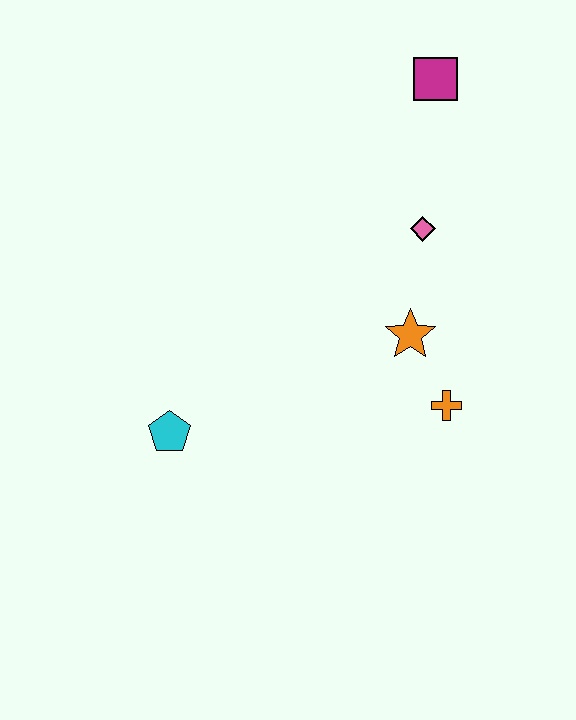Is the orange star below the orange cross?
No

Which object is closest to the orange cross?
The orange star is closest to the orange cross.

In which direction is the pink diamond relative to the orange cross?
The pink diamond is above the orange cross.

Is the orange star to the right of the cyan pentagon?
Yes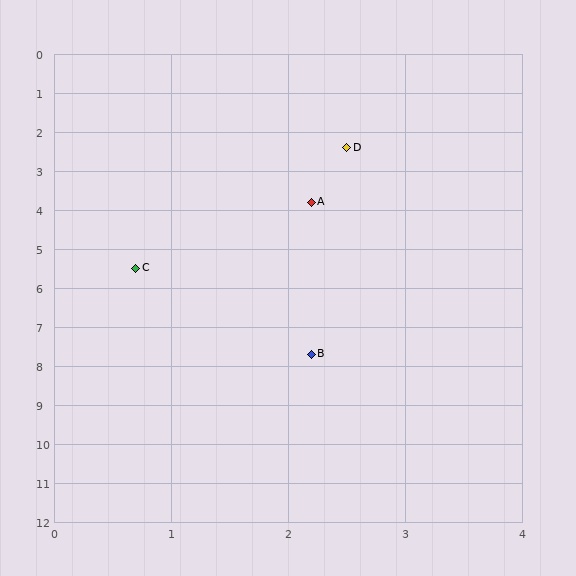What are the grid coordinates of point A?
Point A is at approximately (2.2, 3.8).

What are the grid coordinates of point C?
Point C is at approximately (0.7, 5.5).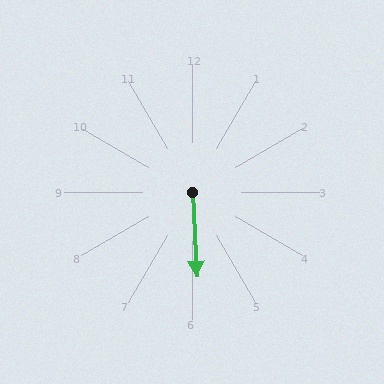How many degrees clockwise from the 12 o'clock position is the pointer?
Approximately 177 degrees.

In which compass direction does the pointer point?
South.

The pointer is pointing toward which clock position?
Roughly 6 o'clock.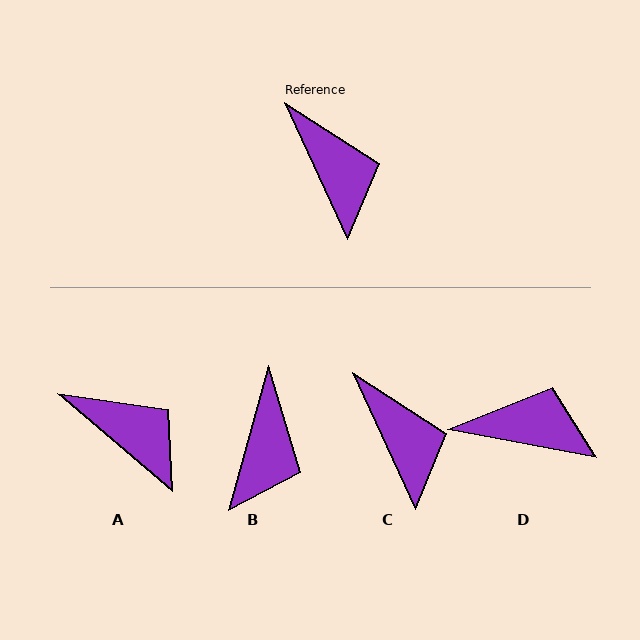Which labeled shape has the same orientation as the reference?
C.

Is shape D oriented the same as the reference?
No, it is off by about 55 degrees.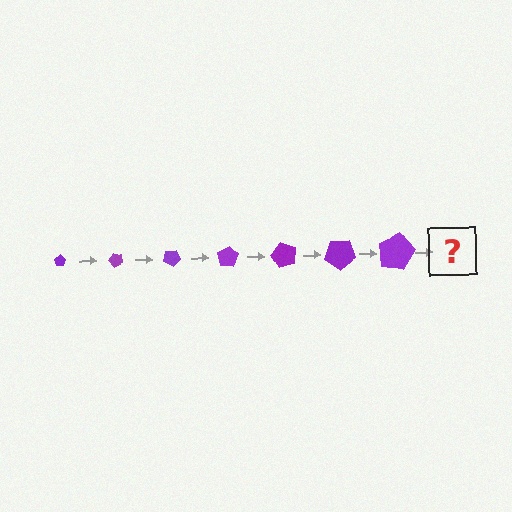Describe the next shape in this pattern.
It should be a pentagon, larger than the previous one and rotated 350 degrees from the start.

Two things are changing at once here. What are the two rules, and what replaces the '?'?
The two rules are that the pentagon grows larger each step and it rotates 50 degrees each step. The '?' should be a pentagon, larger than the previous one and rotated 350 degrees from the start.